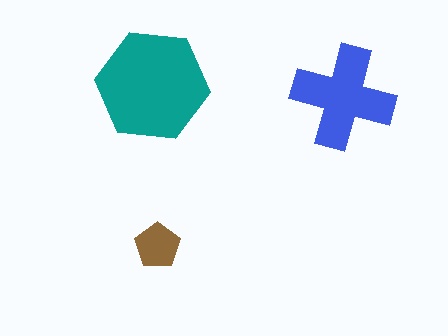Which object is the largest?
The teal hexagon.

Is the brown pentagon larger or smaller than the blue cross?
Smaller.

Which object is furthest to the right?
The blue cross is rightmost.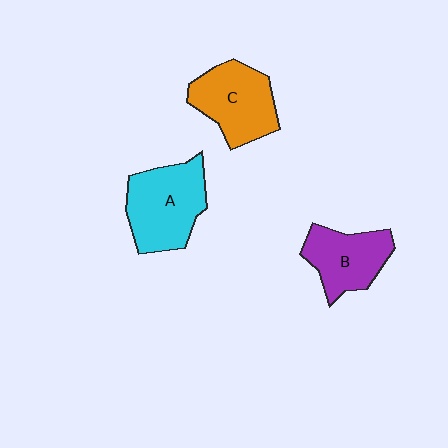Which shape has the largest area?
Shape A (cyan).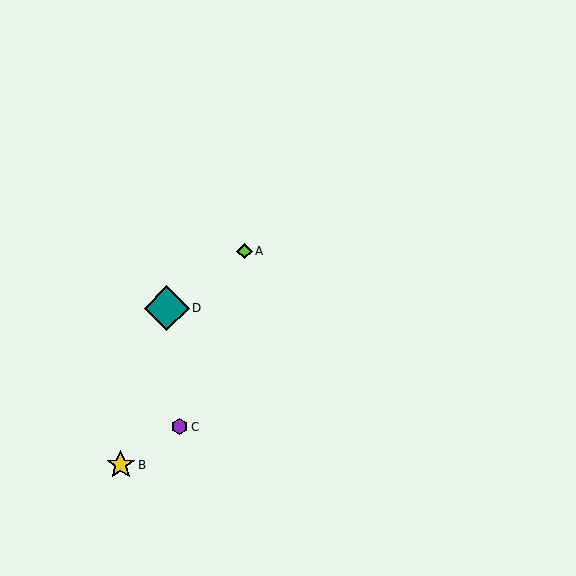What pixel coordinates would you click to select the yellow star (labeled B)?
Click at (121, 465) to select the yellow star B.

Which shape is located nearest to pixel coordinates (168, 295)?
The teal diamond (labeled D) at (167, 308) is nearest to that location.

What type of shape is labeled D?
Shape D is a teal diamond.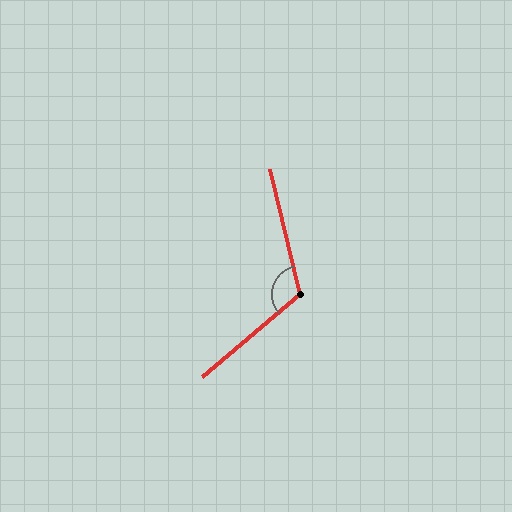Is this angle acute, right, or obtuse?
It is obtuse.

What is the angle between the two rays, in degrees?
Approximately 116 degrees.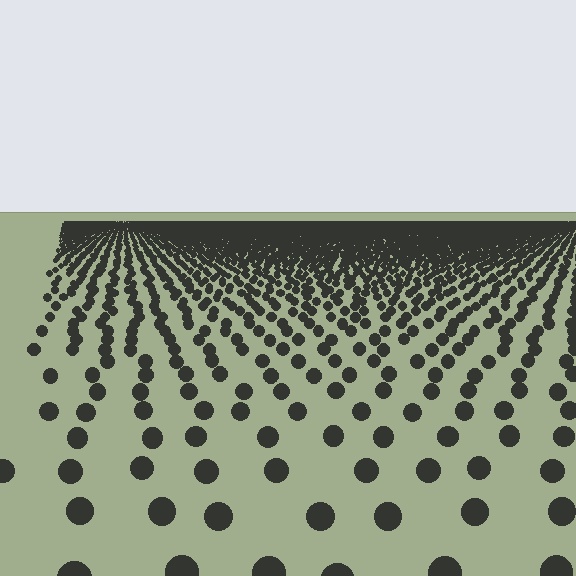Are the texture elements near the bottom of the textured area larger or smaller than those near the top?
Larger. Near the bottom, elements are closer to the viewer and appear at a bigger on-screen size.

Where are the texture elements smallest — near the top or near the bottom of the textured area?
Near the top.